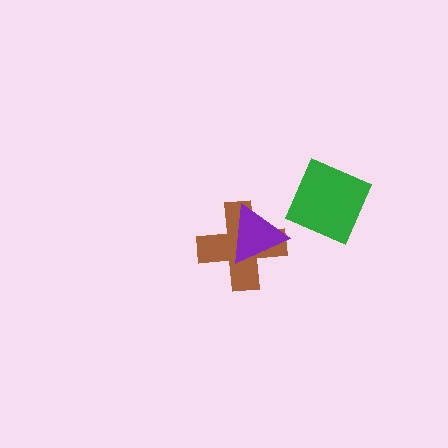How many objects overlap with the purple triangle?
1 object overlaps with the purple triangle.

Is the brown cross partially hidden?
Yes, it is partially covered by another shape.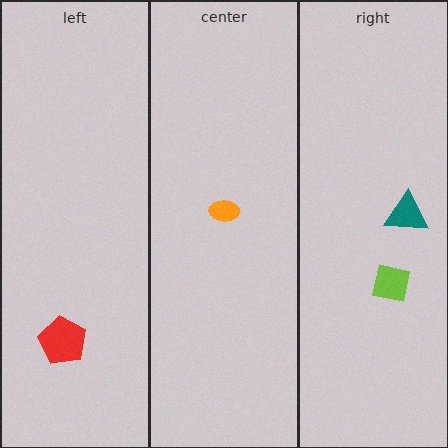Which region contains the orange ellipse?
The center region.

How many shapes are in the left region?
1.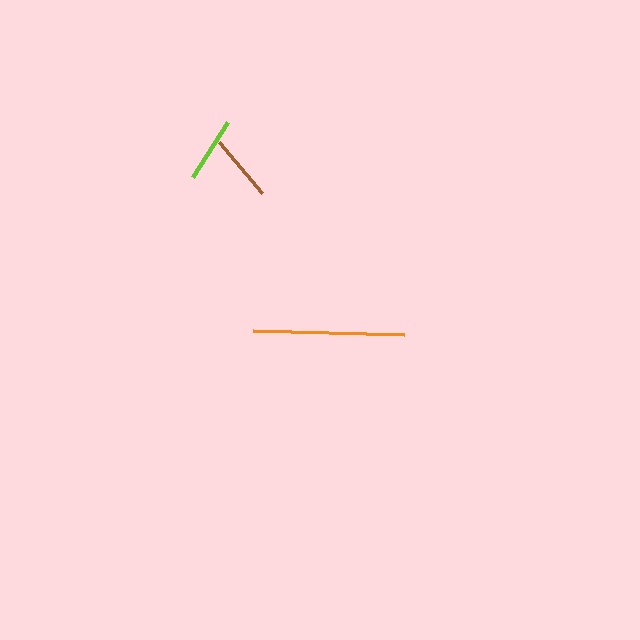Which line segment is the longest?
The orange line is the longest at approximately 151 pixels.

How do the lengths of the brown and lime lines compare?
The brown and lime lines are approximately the same length.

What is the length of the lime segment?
The lime segment is approximately 65 pixels long.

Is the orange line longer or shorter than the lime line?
The orange line is longer than the lime line.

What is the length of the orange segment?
The orange segment is approximately 151 pixels long.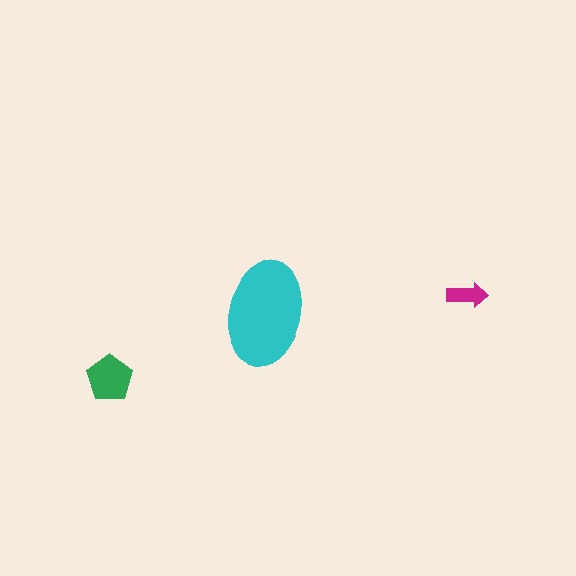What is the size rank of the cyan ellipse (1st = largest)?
1st.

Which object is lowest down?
The green pentagon is bottommost.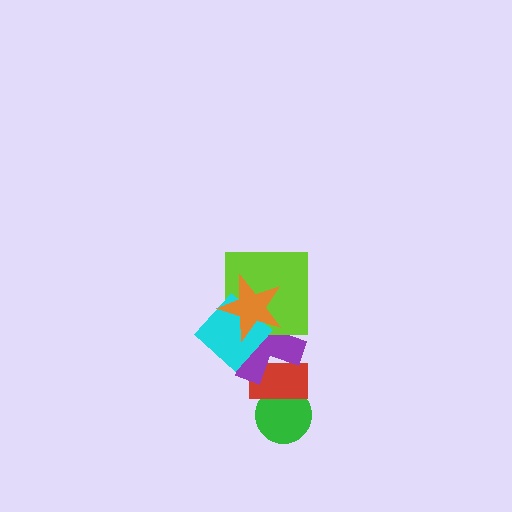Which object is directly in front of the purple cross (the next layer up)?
The lime square is directly in front of the purple cross.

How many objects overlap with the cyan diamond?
3 objects overlap with the cyan diamond.